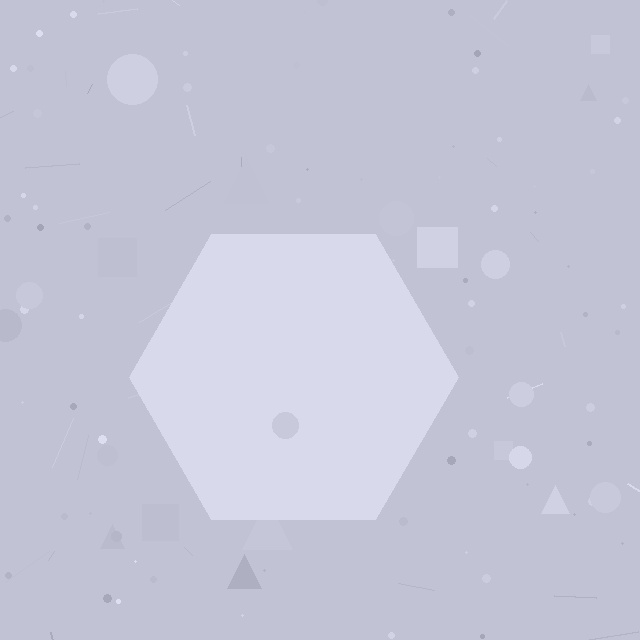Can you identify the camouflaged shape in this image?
The camouflaged shape is a hexagon.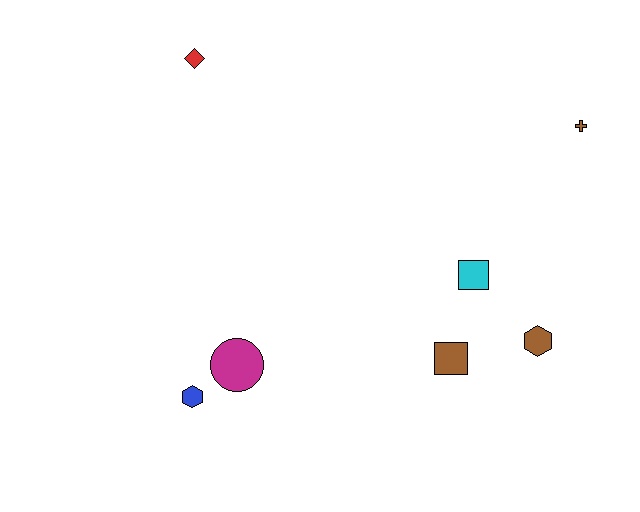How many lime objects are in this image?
There are no lime objects.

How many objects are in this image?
There are 7 objects.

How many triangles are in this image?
There are no triangles.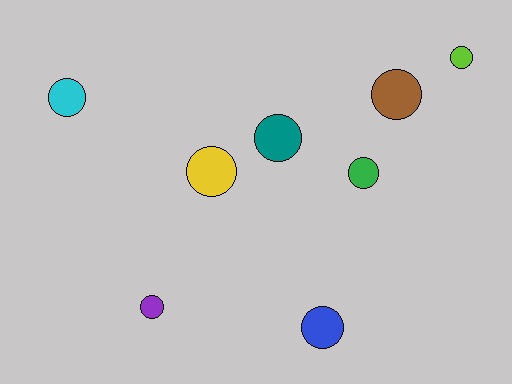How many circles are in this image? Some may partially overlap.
There are 8 circles.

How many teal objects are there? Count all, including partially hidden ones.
There is 1 teal object.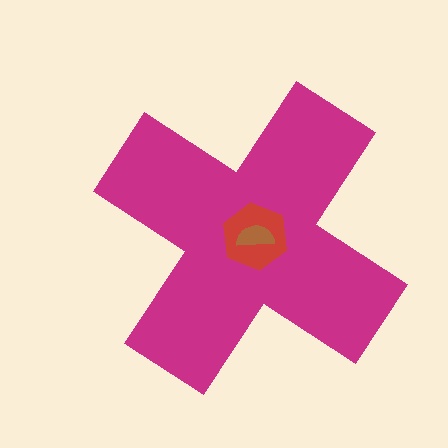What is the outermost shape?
The magenta cross.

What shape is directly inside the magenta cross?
The red hexagon.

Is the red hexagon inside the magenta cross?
Yes.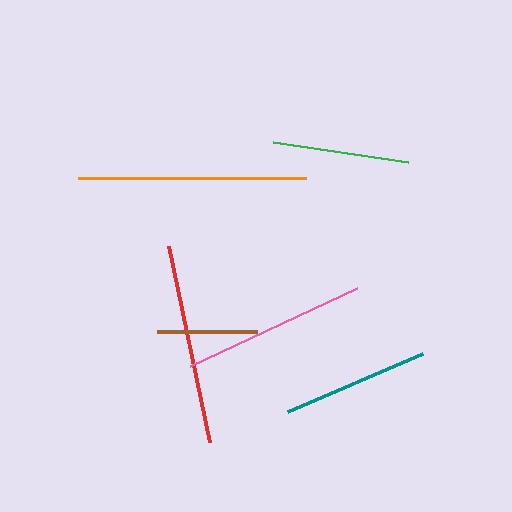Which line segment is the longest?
The orange line is the longest at approximately 228 pixels.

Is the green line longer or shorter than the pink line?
The pink line is longer than the green line.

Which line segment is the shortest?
The brown line is the shortest at approximately 100 pixels.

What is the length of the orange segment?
The orange segment is approximately 228 pixels long.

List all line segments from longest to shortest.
From longest to shortest: orange, red, pink, teal, green, brown.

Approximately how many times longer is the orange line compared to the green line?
The orange line is approximately 1.7 times the length of the green line.